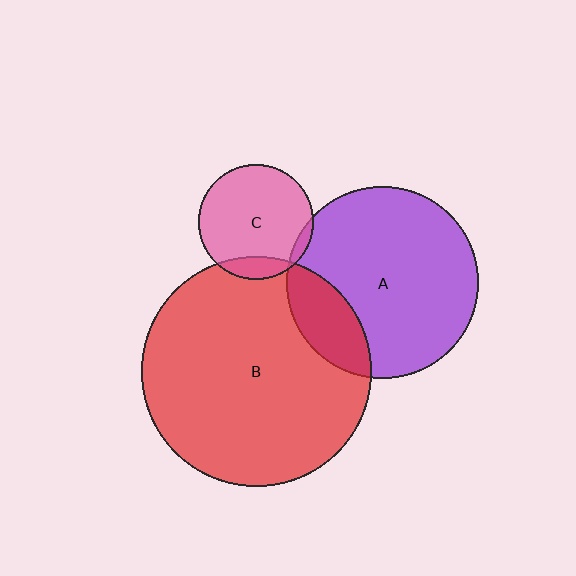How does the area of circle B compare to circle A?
Approximately 1.4 times.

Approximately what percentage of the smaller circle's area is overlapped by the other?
Approximately 20%.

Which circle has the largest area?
Circle B (red).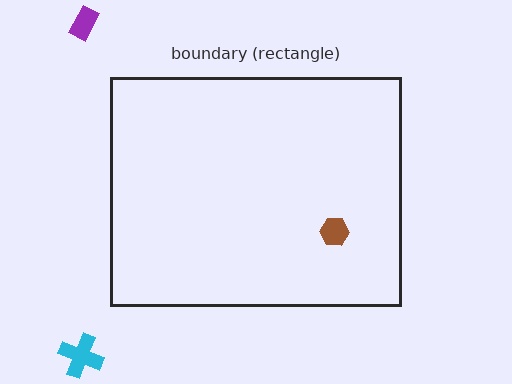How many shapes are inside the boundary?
1 inside, 2 outside.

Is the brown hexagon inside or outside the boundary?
Inside.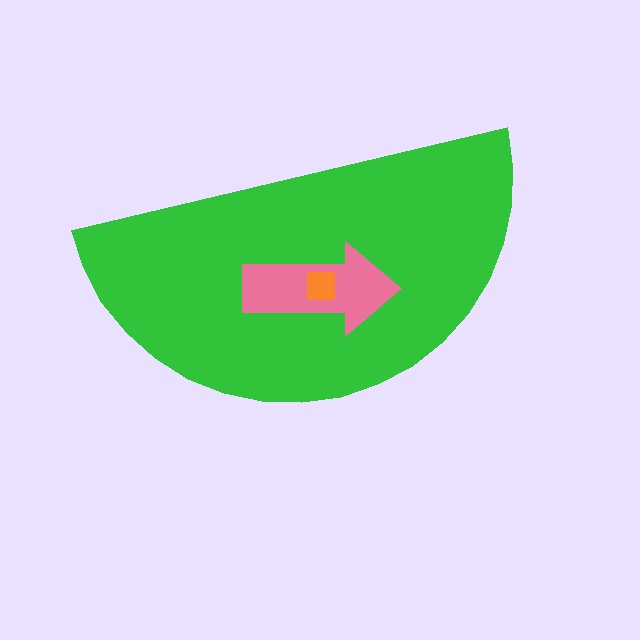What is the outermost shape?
The green semicircle.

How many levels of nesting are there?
3.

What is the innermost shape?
The orange square.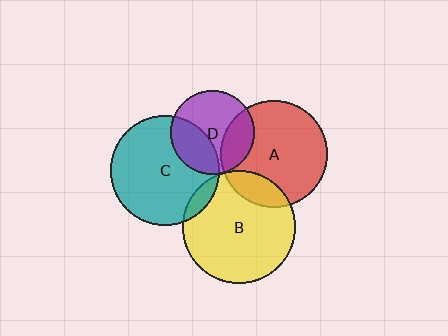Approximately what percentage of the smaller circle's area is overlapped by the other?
Approximately 25%.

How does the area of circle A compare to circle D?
Approximately 1.6 times.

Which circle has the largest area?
Circle B (yellow).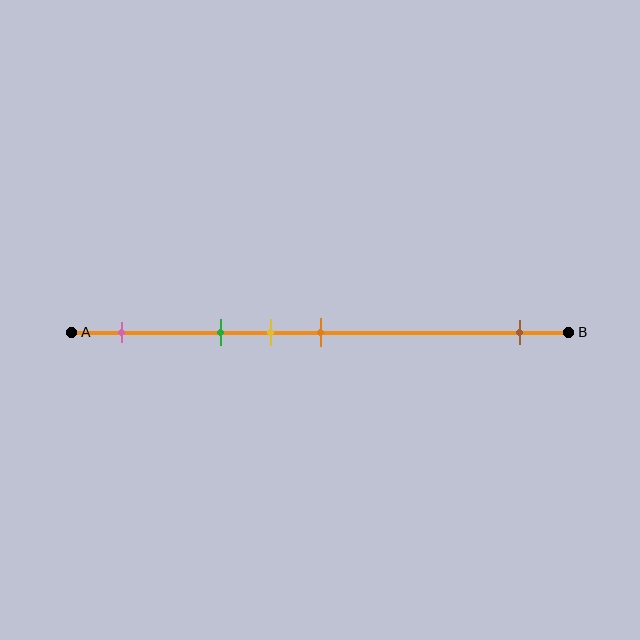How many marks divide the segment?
There are 5 marks dividing the segment.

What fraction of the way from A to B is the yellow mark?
The yellow mark is approximately 40% (0.4) of the way from A to B.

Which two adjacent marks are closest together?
The yellow and orange marks are the closest adjacent pair.